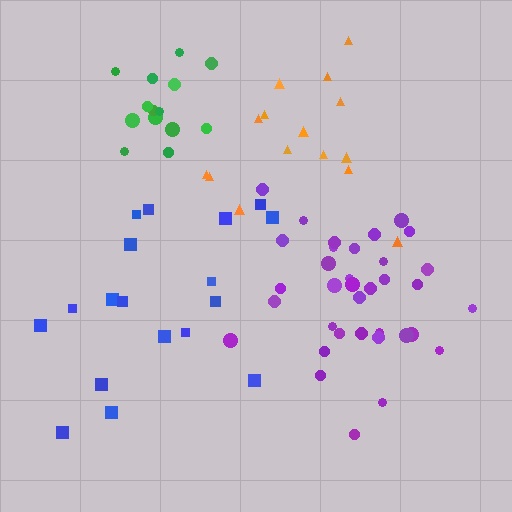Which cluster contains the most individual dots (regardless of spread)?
Purple (35).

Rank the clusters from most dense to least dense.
green, purple, blue, orange.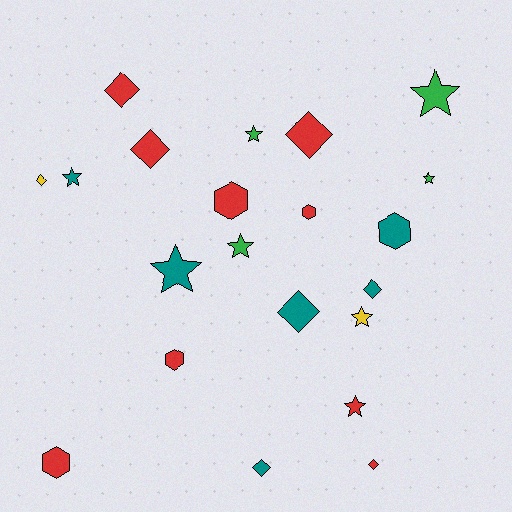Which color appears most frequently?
Red, with 9 objects.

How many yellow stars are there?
There is 1 yellow star.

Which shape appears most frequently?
Star, with 8 objects.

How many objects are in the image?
There are 21 objects.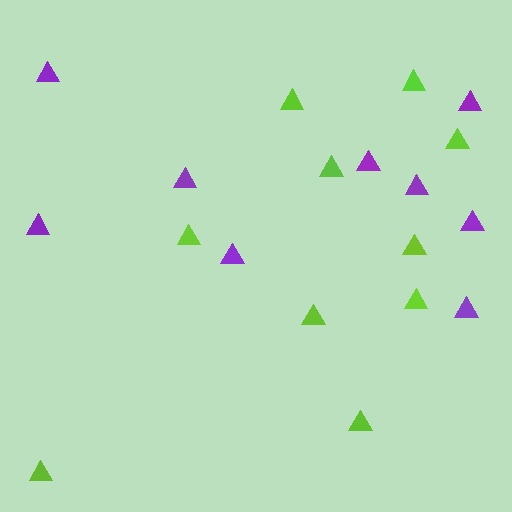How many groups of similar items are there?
There are 2 groups: one group of purple triangles (9) and one group of lime triangles (10).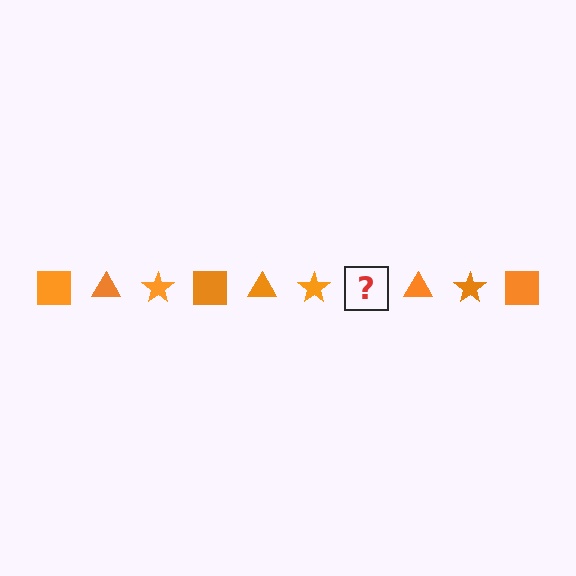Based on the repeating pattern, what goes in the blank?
The blank should be an orange square.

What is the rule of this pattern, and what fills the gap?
The rule is that the pattern cycles through square, triangle, star shapes in orange. The gap should be filled with an orange square.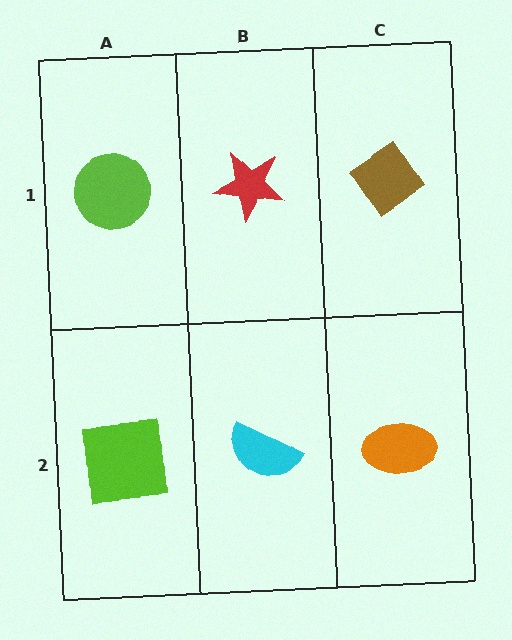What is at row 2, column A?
A lime square.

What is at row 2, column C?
An orange ellipse.